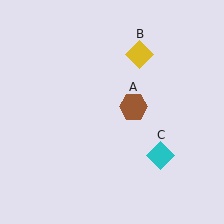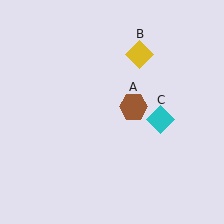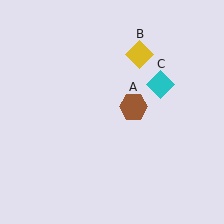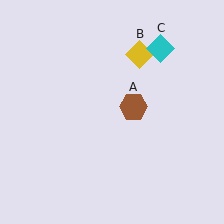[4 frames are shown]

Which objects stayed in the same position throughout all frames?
Brown hexagon (object A) and yellow diamond (object B) remained stationary.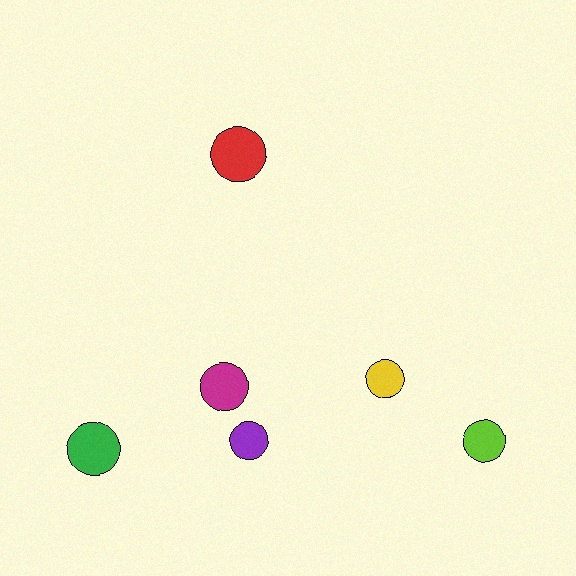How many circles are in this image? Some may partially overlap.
There are 6 circles.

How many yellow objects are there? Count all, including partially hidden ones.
There is 1 yellow object.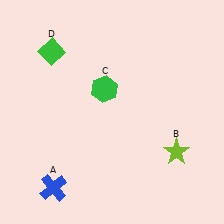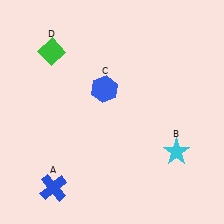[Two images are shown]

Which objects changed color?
B changed from lime to cyan. C changed from green to blue.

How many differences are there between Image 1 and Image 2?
There are 2 differences between the two images.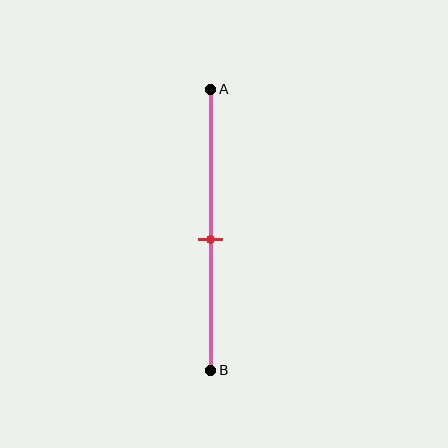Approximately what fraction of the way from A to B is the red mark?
The red mark is approximately 55% of the way from A to B.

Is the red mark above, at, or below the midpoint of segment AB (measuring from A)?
The red mark is below the midpoint of segment AB.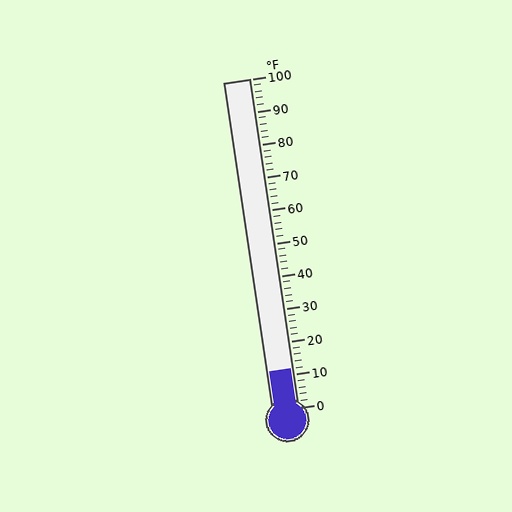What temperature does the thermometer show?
The thermometer shows approximately 12°F.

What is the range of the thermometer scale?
The thermometer scale ranges from 0°F to 100°F.